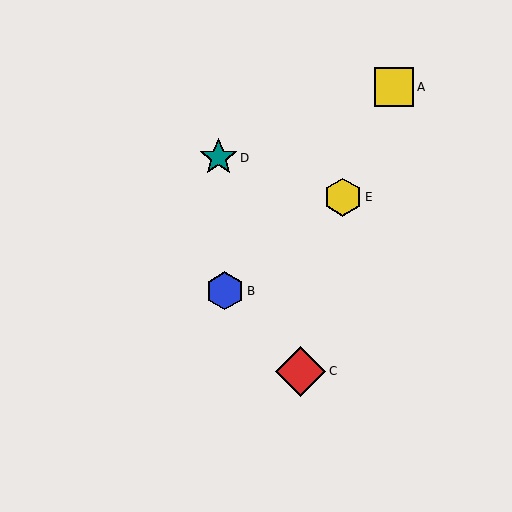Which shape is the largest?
The red diamond (labeled C) is the largest.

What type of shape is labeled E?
Shape E is a yellow hexagon.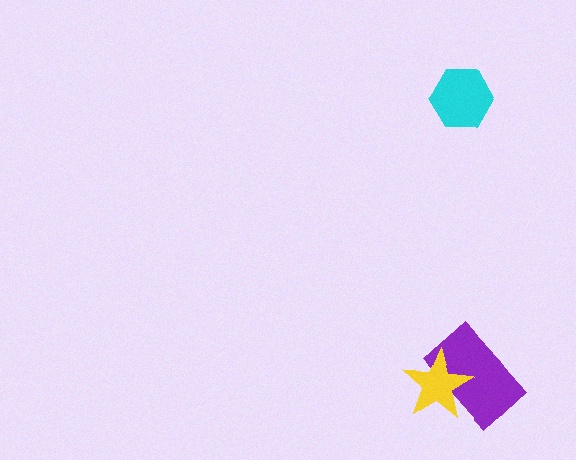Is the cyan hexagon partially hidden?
No, no other shape covers it.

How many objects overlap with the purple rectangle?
1 object overlaps with the purple rectangle.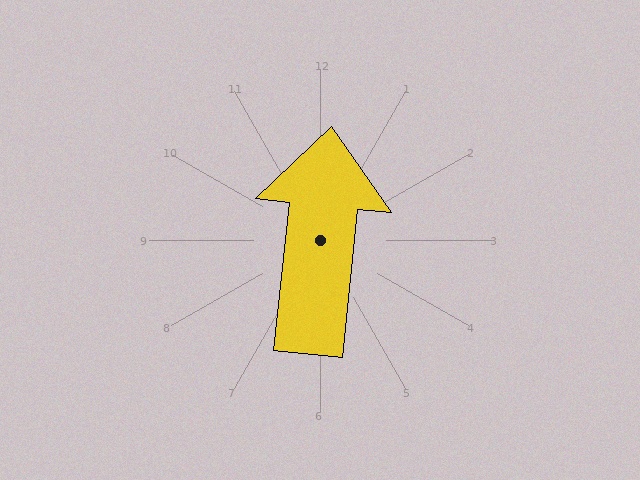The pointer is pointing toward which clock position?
Roughly 12 o'clock.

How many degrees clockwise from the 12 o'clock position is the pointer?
Approximately 6 degrees.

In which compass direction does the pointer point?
North.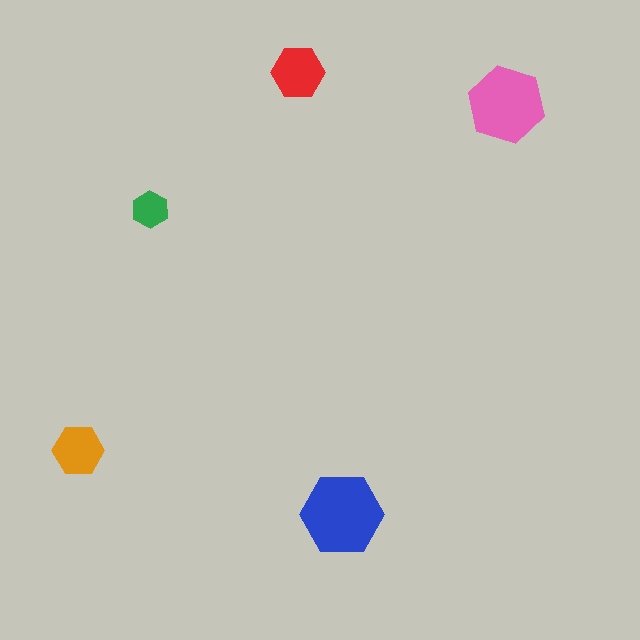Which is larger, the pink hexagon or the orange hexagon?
The pink one.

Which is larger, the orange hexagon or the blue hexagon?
The blue one.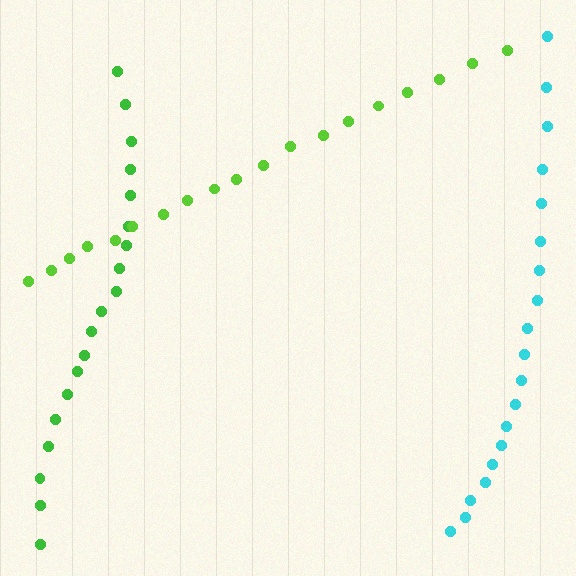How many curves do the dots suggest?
There are 3 distinct paths.